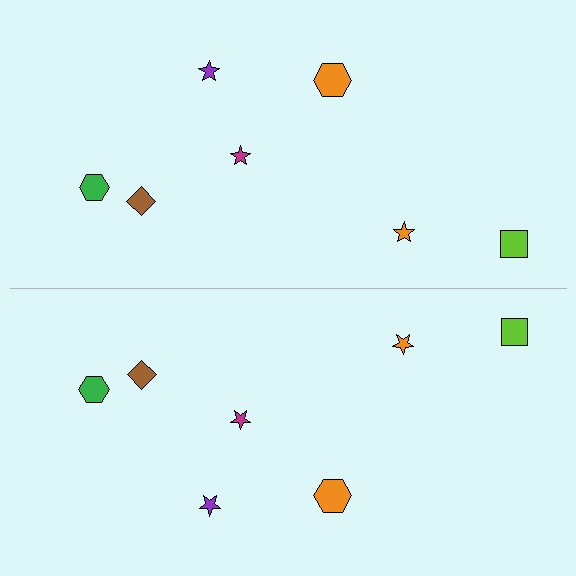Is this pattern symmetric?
Yes, this pattern has bilateral (reflection) symmetry.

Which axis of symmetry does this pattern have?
The pattern has a horizontal axis of symmetry running through the center of the image.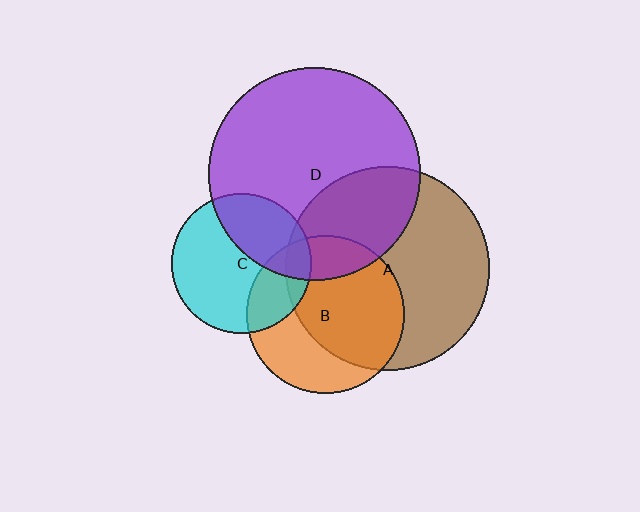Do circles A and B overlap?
Yes.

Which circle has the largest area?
Circle D (purple).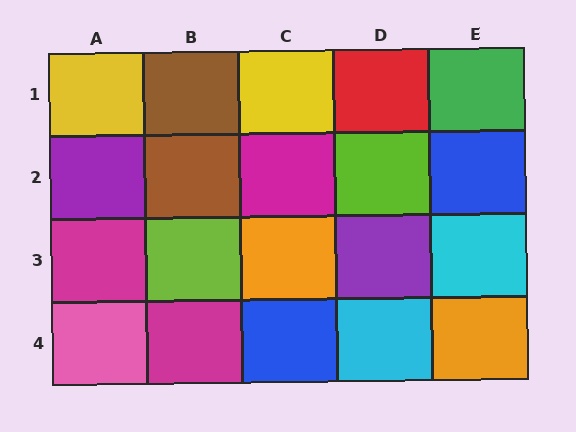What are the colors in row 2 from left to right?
Purple, brown, magenta, lime, blue.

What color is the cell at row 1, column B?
Brown.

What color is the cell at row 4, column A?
Pink.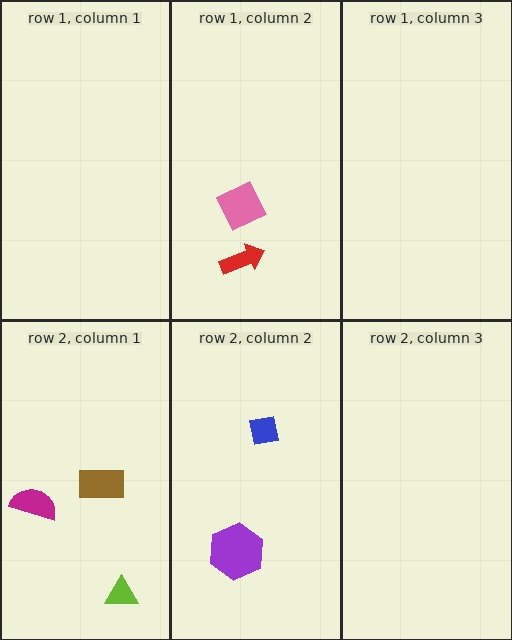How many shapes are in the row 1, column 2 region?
2.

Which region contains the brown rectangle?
The row 2, column 1 region.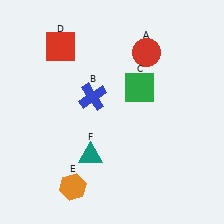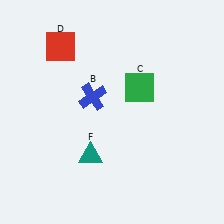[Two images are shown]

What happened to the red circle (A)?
The red circle (A) was removed in Image 2. It was in the top-right area of Image 1.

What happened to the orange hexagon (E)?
The orange hexagon (E) was removed in Image 2. It was in the bottom-left area of Image 1.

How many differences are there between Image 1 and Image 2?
There are 2 differences between the two images.